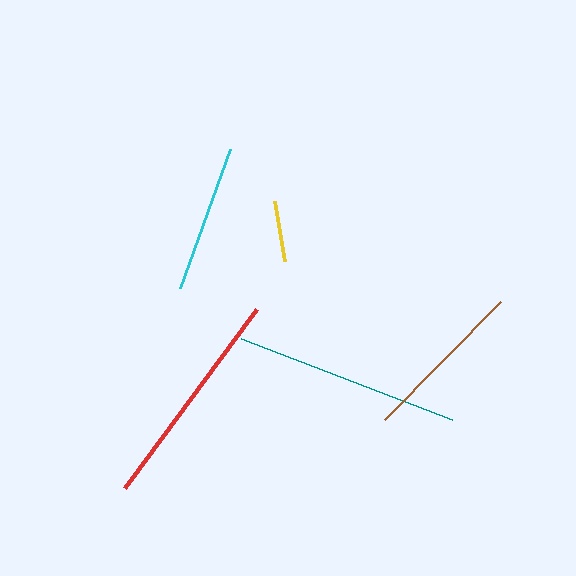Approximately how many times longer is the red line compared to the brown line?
The red line is approximately 1.3 times the length of the brown line.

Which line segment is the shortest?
The yellow line is the shortest at approximately 60 pixels.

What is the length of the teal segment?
The teal segment is approximately 227 pixels long.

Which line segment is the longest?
The teal line is the longest at approximately 227 pixels.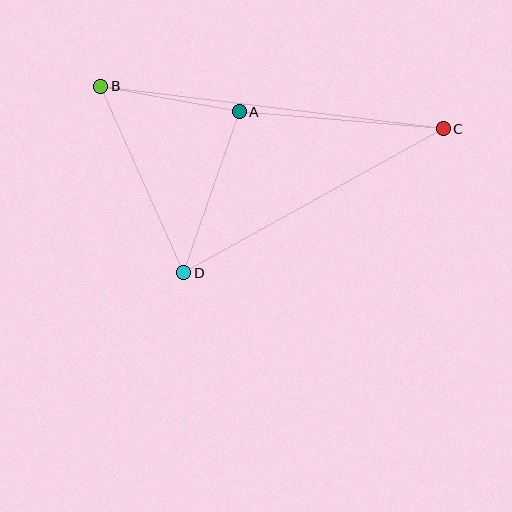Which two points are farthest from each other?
Points B and C are farthest from each other.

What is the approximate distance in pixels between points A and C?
The distance between A and C is approximately 205 pixels.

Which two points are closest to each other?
Points A and B are closest to each other.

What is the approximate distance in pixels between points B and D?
The distance between B and D is approximately 204 pixels.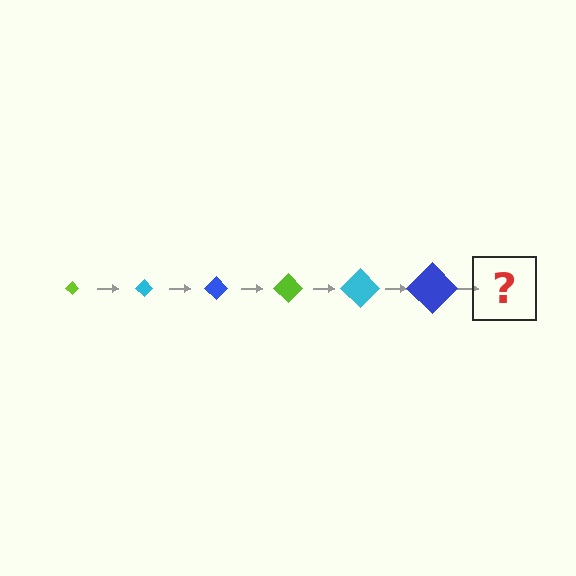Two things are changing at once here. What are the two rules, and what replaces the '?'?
The two rules are that the diamond grows larger each step and the color cycles through lime, cyan, and blue. The '?' should be a lime diamond, larger than the previous one.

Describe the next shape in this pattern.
It should be a lime diamond, larger than the previous one.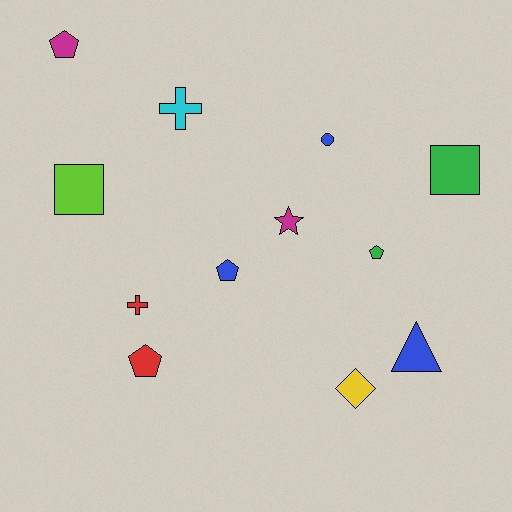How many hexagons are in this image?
There are no hexagons.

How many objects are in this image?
There are 12 objects.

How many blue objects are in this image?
There are 3 blue objects.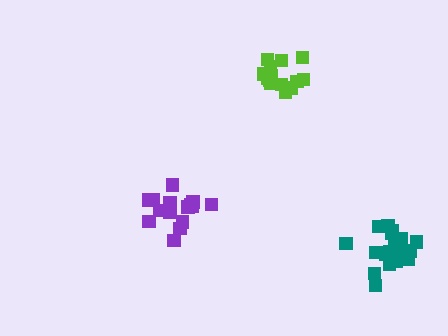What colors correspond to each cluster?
The clusters are colored: teal, lime, purple.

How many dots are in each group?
Group 1: 18 dots, Group 2: 14 dots, Group 3: 15 dots (47 total).